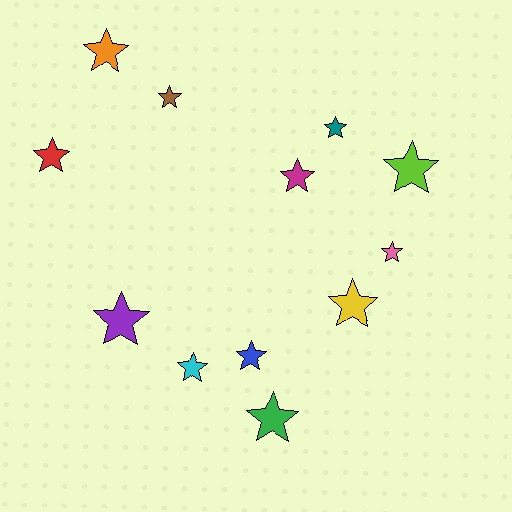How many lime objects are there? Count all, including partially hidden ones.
There is 1 lime object.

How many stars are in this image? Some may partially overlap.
There are 12 stars.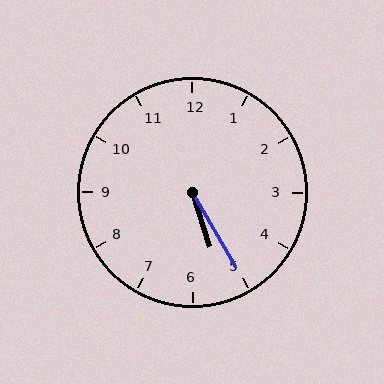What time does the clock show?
5:25.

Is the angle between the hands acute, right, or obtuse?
It is acute.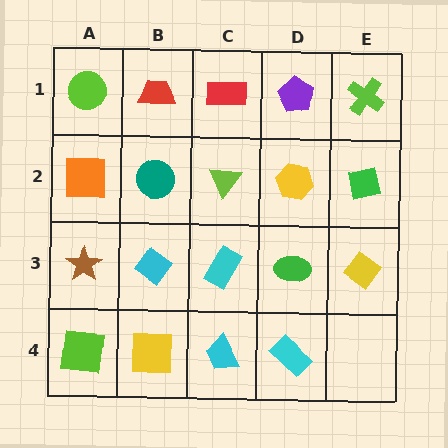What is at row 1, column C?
A red rectangle.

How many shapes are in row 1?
5 shapes.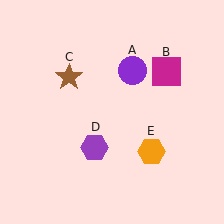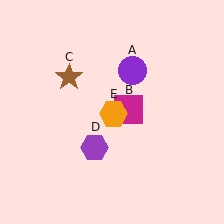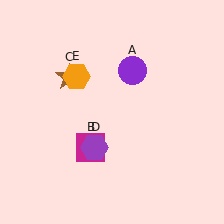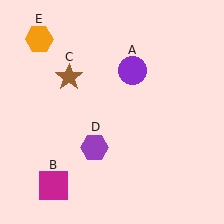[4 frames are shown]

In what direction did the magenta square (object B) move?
The magenta square (object B) moved down and to the left.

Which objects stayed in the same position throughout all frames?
Purple circle (object A) and brown star (object C) and purple hexagon (object D) remained stationary.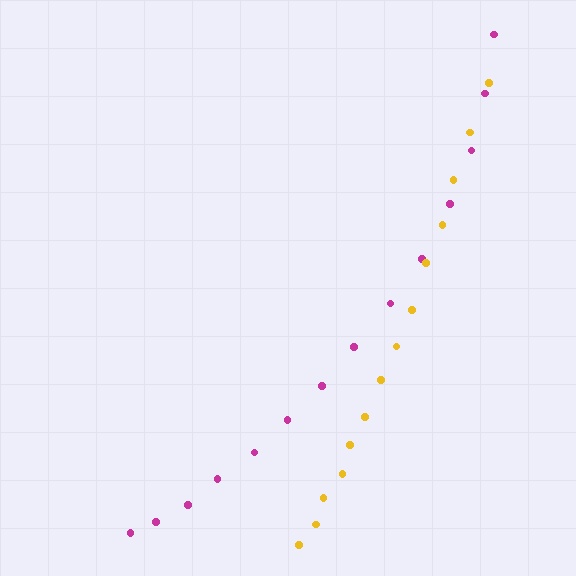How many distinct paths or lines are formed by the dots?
There are 2 distinct paths.